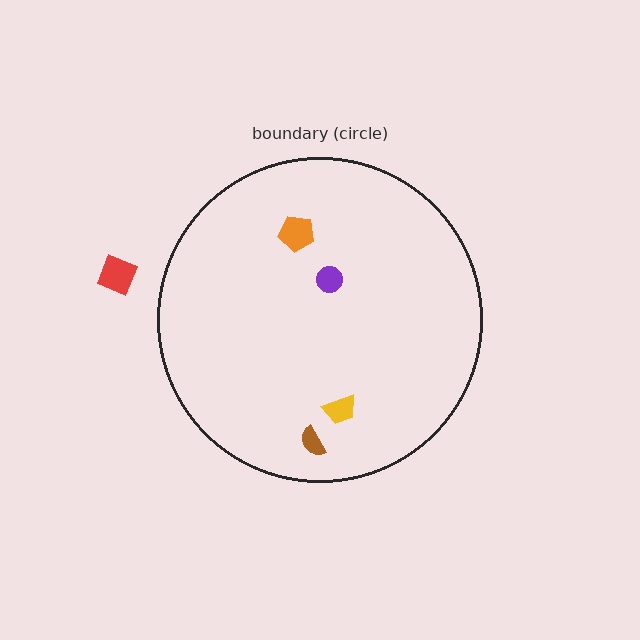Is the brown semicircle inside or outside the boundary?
Inside.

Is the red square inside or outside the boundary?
Outside.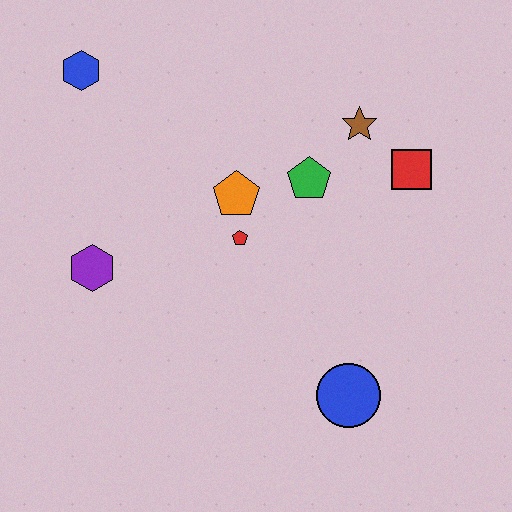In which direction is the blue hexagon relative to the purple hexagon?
The blue hexagon is above the purple hexagon.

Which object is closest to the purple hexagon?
The red pentagon is closest to the purple hexagon.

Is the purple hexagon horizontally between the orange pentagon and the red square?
No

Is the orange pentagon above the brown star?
No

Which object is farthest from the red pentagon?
The blue hexagon is farthest from the red pentagon.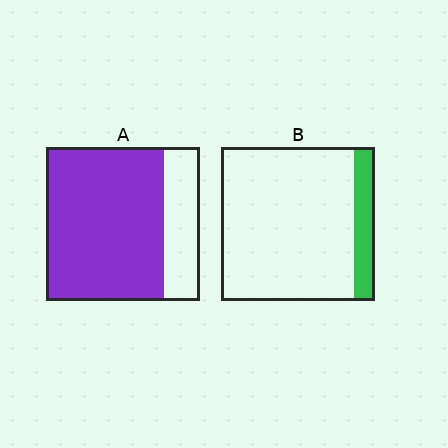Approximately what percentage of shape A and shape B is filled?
A is approximately 75% and B is approximately 15%.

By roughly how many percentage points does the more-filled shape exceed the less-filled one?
By roughly 65 percentage points (A over B).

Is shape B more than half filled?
No.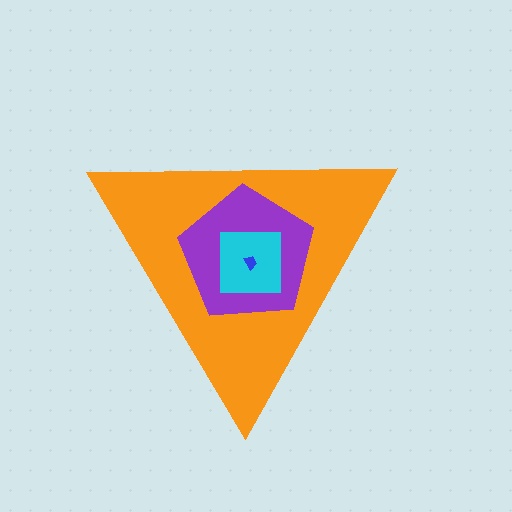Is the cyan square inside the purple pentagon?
Yes.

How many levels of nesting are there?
4.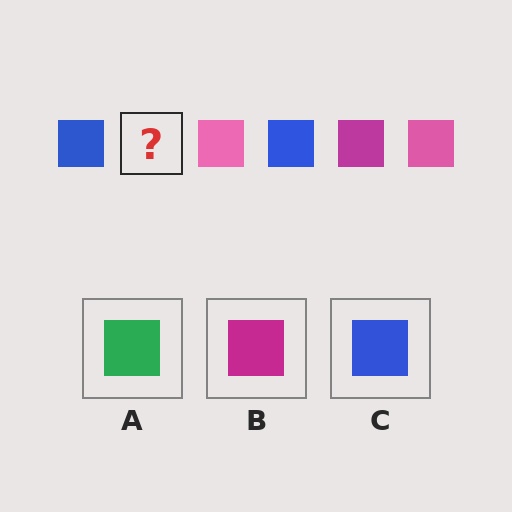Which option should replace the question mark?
Option B.